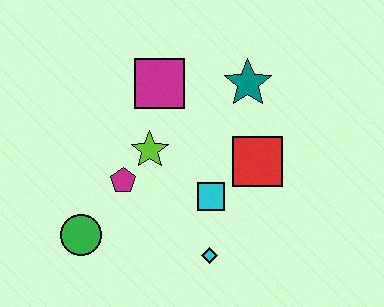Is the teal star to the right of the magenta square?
Yes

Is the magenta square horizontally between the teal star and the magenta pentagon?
Yes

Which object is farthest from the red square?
The green circle is farthest from the red square.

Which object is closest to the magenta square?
The lime star is closest to the magenta square.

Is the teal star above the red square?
Yes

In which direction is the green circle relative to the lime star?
The green circle is below the lime star.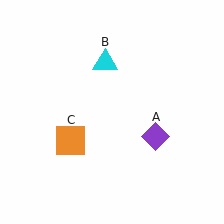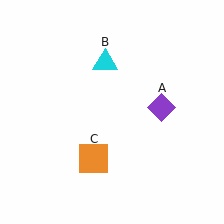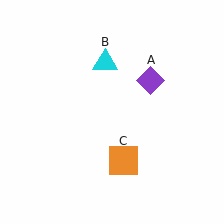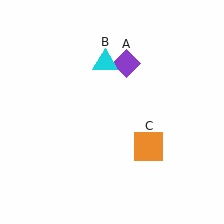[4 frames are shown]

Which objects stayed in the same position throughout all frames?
Cyan triangle (object B) remained stationary.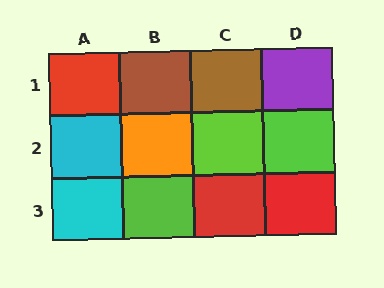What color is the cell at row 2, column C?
Lime.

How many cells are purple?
1 cell is purple.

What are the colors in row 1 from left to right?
Red, brown, brown, purple.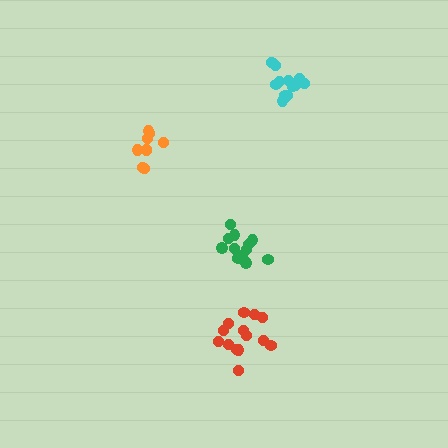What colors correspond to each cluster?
The clusters are colored: red, orange, green, cyan.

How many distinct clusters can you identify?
There are 4 distinct clusters.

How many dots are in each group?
Group 1: 14 dots, Group 2: 9 dots, Group 3: 14 dots, Group 4: 14 dots (51 total).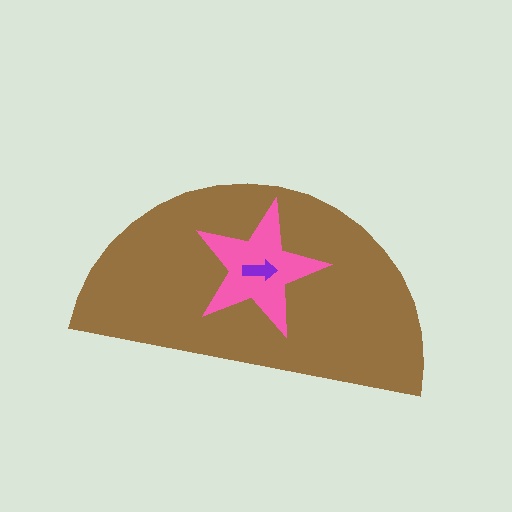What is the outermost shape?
The brown semicircle.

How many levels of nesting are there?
3.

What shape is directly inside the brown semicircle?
The pink star.